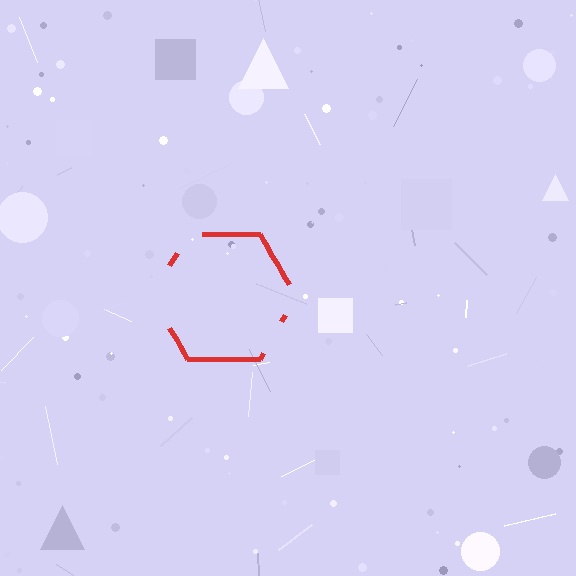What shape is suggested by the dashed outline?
The dashed outline suggests a hexagon.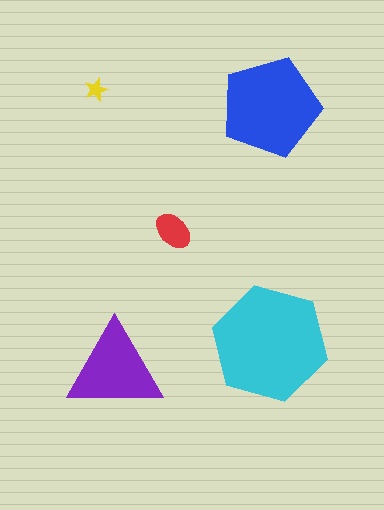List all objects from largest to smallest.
The cyan hexagon, the blue pentagon, the purple triangle, the red ellipse, the yellow star.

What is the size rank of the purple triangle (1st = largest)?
3rd.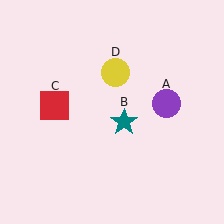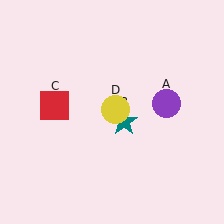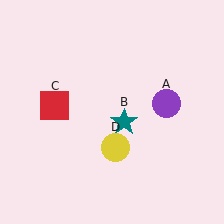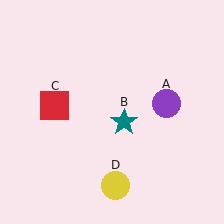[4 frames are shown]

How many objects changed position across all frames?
1 object changed position: yellow circle (object D).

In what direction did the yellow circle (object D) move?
The yellow circle (object D) moved down.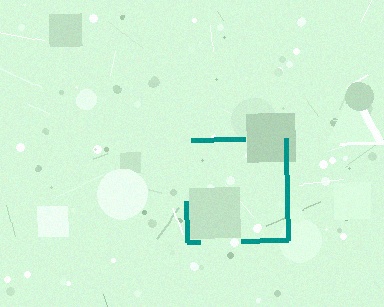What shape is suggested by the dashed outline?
The dashed outline suggests a square.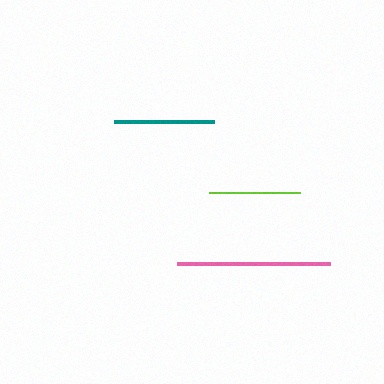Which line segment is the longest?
The pink line is the longest at approximately 153 pixels.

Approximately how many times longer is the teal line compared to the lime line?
The teal line is approximately 1.1 times the length of the lime line.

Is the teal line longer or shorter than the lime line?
The teal line is longer than the lime line.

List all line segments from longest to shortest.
From longest to shortest: pink, teal, lime.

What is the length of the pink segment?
The pink segment is approximately 153 pixels long.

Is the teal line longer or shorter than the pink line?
The pink line is longer than the teal line.